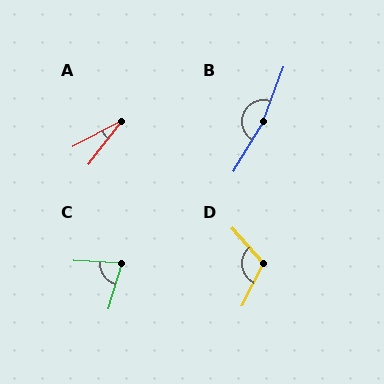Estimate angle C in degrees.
Approximately 77 degrees.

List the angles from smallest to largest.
A (25°), C (77°), D (112°), B (170°).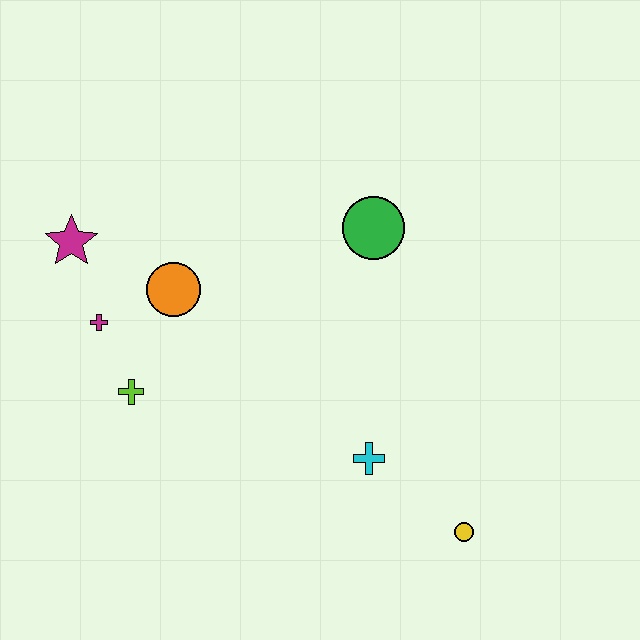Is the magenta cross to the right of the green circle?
No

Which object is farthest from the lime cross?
The yellow circle is farthest from the lime cross.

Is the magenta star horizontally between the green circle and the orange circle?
No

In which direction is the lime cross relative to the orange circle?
The lime cross is below the orange circle.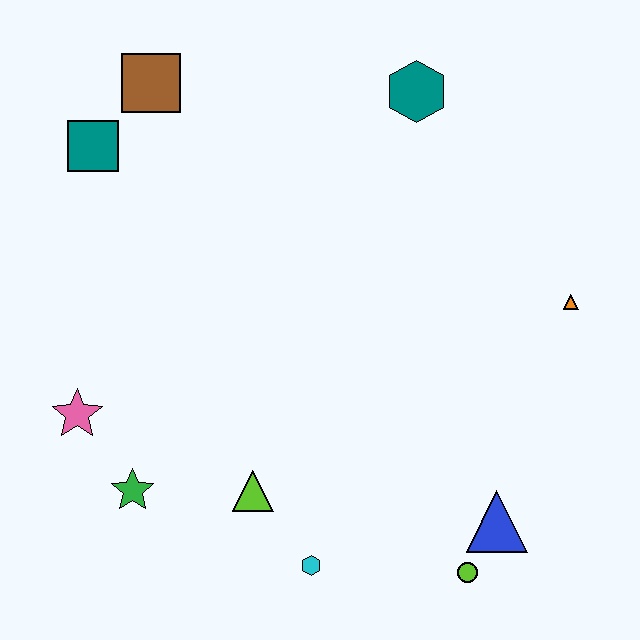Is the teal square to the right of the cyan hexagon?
No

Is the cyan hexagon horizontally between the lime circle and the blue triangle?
No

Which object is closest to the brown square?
The teal square is closest to the brown square.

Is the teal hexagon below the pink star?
No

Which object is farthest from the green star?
The teal hexagon is farthest from the green star.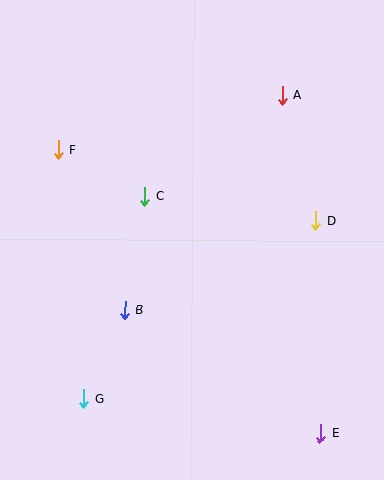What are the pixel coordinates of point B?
Point B is at (125, 310).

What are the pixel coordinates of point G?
Point G is at (84, 399).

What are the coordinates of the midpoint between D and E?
The midpoint between D and E is at (318, 327).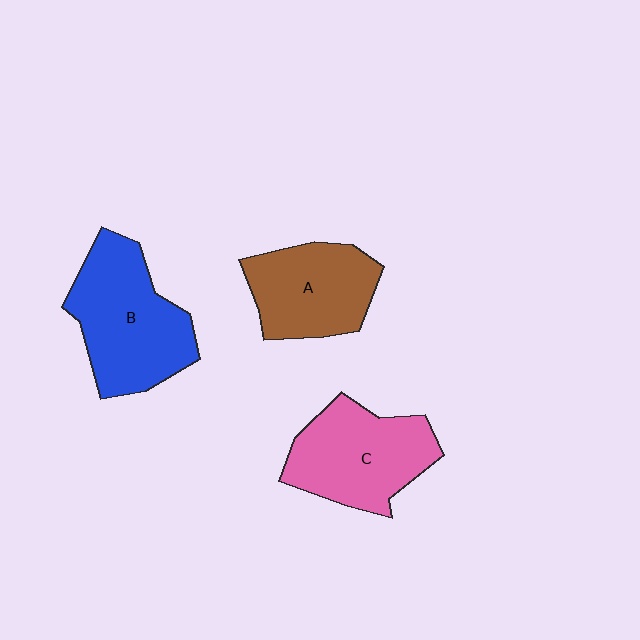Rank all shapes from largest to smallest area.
From largest to smallest: B (blue), C (pink), A (brown).